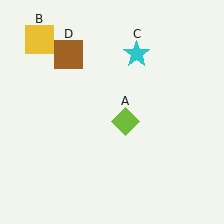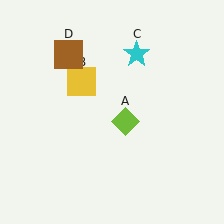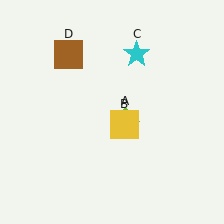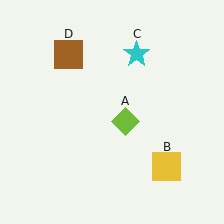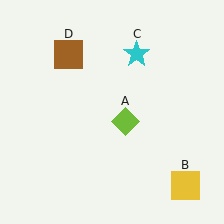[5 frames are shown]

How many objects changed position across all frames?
1 object changed position: yellow square (object B).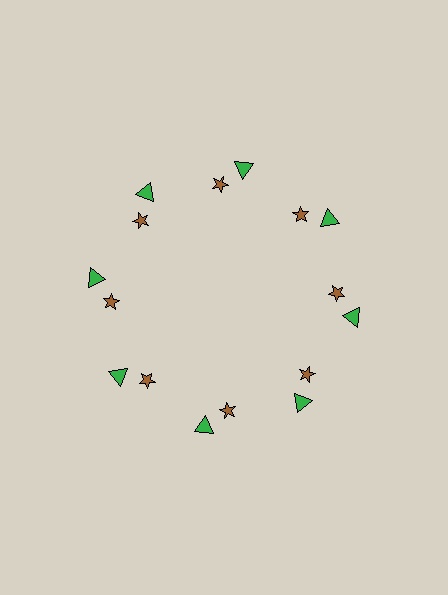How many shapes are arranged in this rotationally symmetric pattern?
There are 16 shapes, arranged in 8 groups of 2.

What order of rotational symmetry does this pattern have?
This pattern has 8-fold rotational symmetry.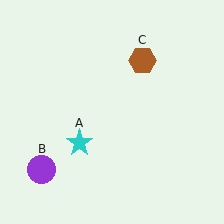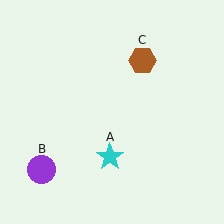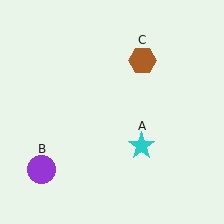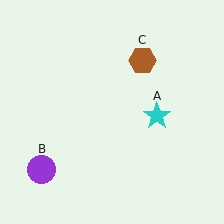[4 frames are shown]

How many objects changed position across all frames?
1 object changed position: cyan star (object A).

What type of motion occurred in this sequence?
The cyan star (object A) rotated counterclockwise around the center of the scene.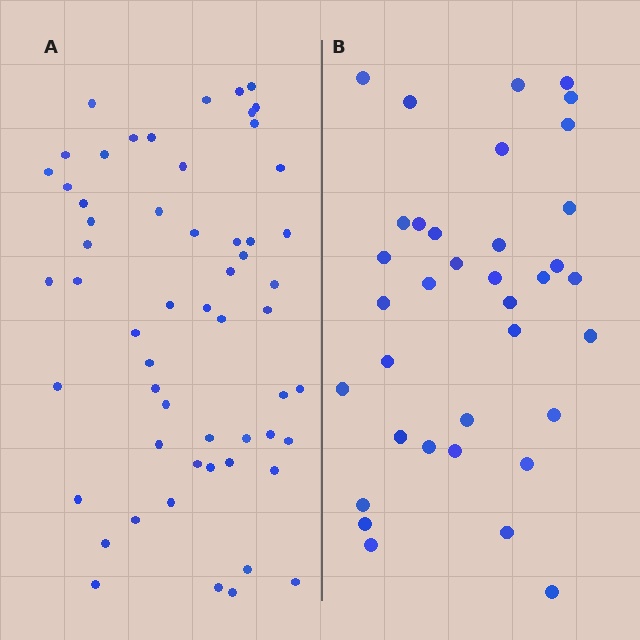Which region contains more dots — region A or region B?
Region A (the left region) has more dots.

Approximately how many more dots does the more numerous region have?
Region A has approximately 20 more dots than region B.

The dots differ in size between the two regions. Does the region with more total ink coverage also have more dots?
No. Region B has more total ink coverage because its dots are larger, but region A actually contains more individual dots. Total area can be misleading — the number of items is what matters here.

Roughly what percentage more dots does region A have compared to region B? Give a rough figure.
About 60% more.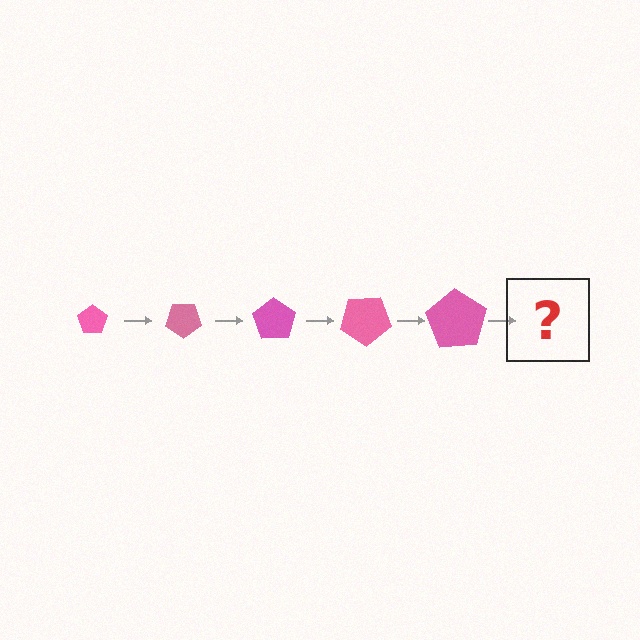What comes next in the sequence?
The next element should be a pentagon, larger than the previous one and rotated 175 degrees from the start.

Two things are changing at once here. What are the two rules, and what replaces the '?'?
The two rules are that the pentagon grows larger each step and it rotates 35 degrees each step. The '?' should be a pentagon, larger than the previous one and rotated 175 degrees from the start.